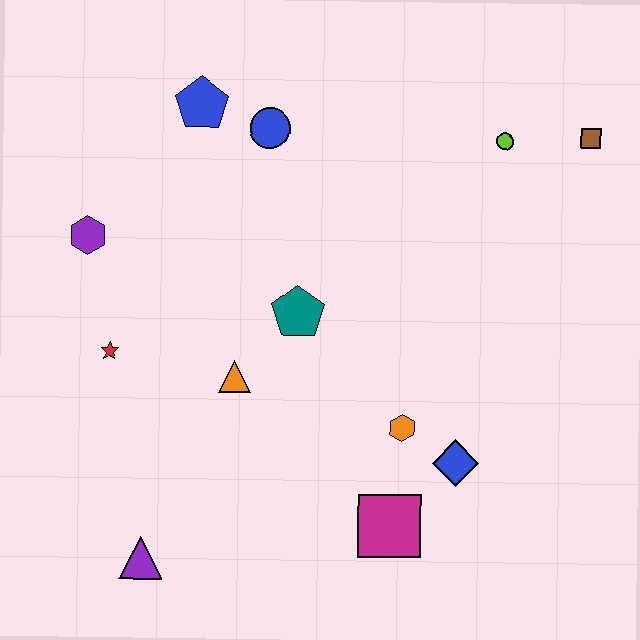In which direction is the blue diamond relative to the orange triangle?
The blue diamond is to the right of the orange triangle.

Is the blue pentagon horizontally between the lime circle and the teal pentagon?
No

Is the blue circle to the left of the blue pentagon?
No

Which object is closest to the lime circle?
The brown square is closest to the lime circle.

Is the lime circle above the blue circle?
No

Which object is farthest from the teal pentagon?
The brown square is farthest from the teal pentagon.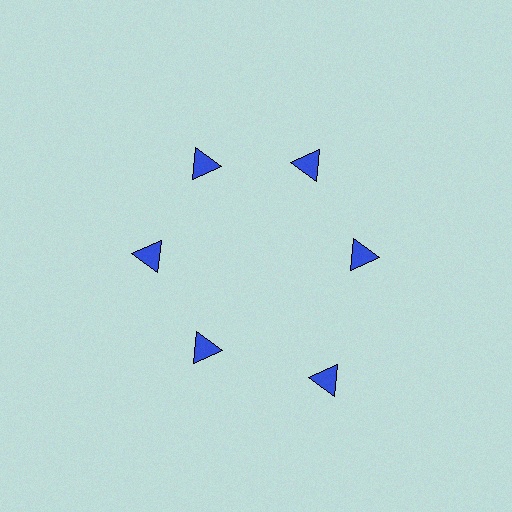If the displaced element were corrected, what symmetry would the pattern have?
It would have 6-fold rotational symmetry — the pattern would map onto itself every 60 degrees.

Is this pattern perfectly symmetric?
No. The 6 blue triangles are arranged in a ring, but one element near the 5 o'clock position is pushed outward from the center, breaking the 6-fold rotational symmetry.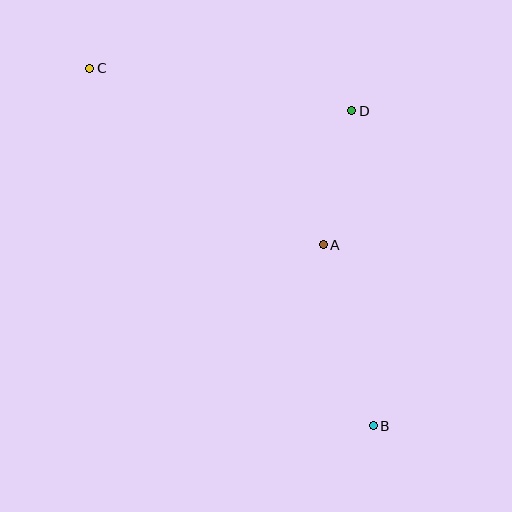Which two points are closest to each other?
Points A and D are closest to each other.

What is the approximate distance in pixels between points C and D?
The distance between C and D is approximately 265 pixels.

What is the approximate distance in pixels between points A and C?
The distance between A and C is approximately 293 pixels.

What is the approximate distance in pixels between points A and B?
The distance between A and B is approximately 188 pixels.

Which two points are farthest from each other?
Points B and C are farthest from each other.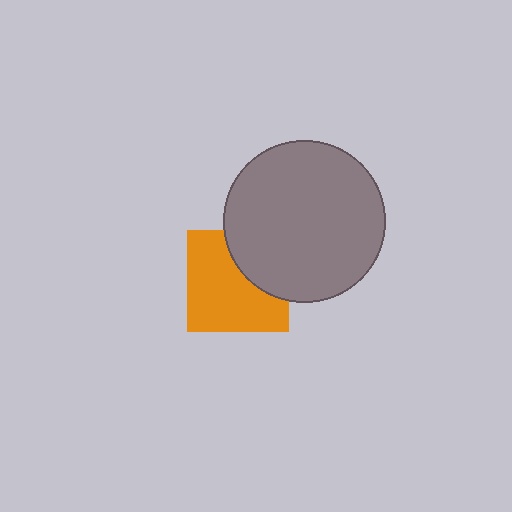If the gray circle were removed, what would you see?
You would see the complete orange square.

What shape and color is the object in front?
The object in front is a gray circle.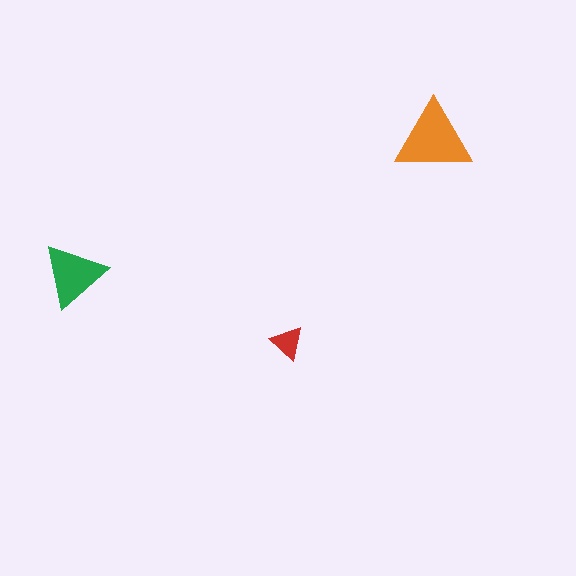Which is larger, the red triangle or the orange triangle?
The orange one.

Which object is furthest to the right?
The orange triangle is rightmost.